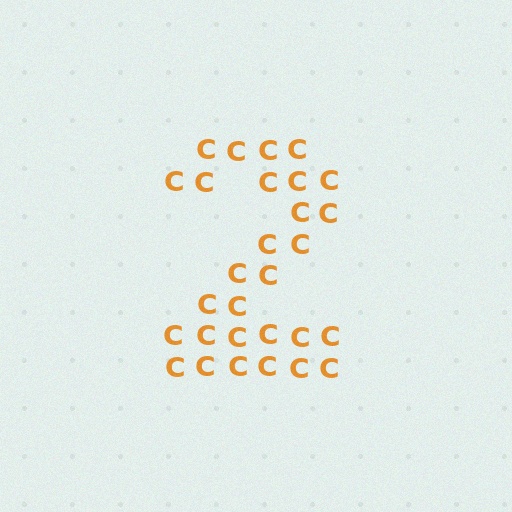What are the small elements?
The small elements are letter C's.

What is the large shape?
The large shape is the digit 2.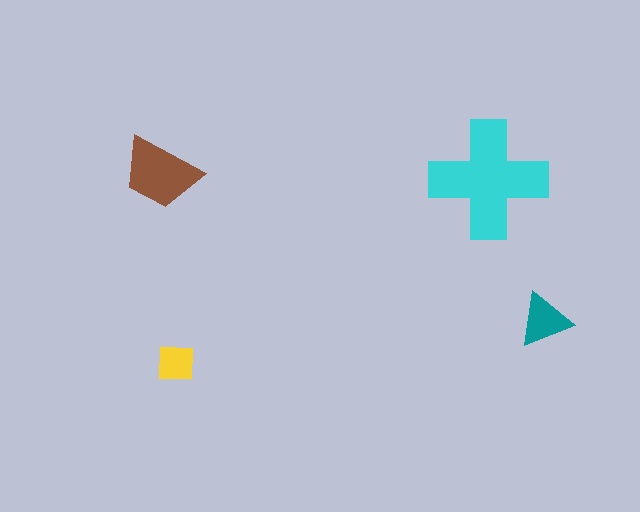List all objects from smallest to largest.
The yellow square, the teal triangle, the brown trapezoid, the cyan cross.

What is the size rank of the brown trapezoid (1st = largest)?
2nd.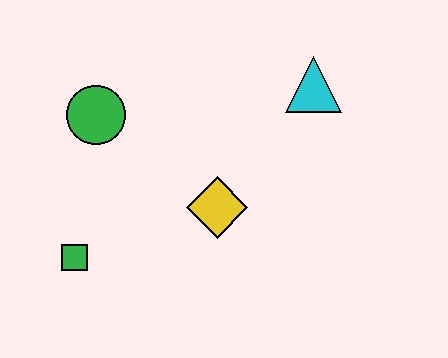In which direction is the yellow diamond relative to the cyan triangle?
The yellow diamond is below the cyan triangle.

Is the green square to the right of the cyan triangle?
No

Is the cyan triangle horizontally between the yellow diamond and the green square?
No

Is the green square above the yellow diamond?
No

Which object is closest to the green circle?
The green square is closest to the green circle.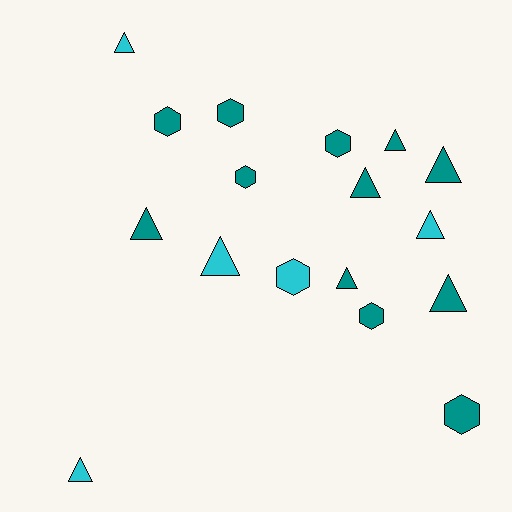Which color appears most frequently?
Teal, with 12 objects.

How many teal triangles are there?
There are 6 teal triangles.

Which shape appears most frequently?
Triangle, with 10 objects.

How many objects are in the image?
There are 17 objects.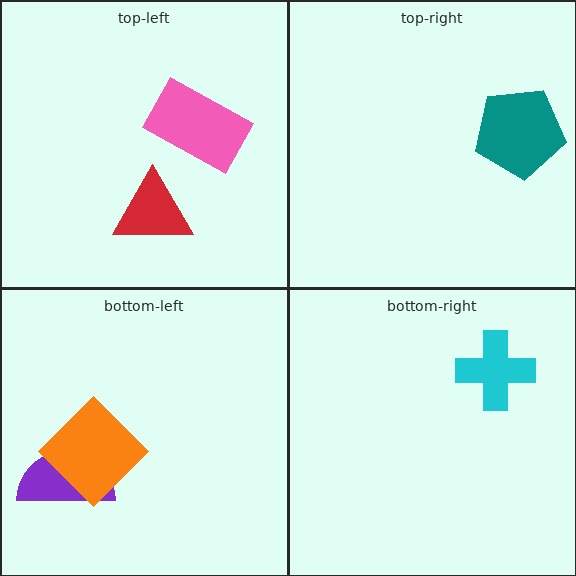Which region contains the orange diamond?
The bottom-left region.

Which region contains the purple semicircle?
The bottom-left region.